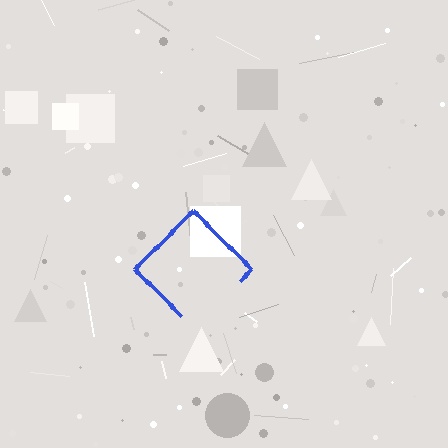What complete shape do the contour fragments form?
The contour fragments form a diamond.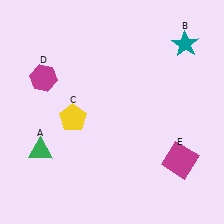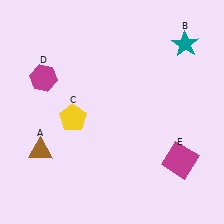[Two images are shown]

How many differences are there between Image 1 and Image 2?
There is 1 difference between the two images.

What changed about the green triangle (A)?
In Image 1, A is green. In Image 2, it changed to brown.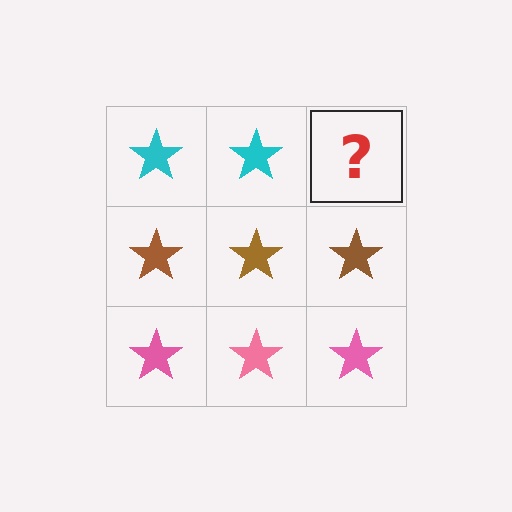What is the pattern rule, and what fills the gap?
The rule is that each row has a consistent color. The gap should be filled with a cyan star.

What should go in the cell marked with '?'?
The missing cell should contain a cyan star.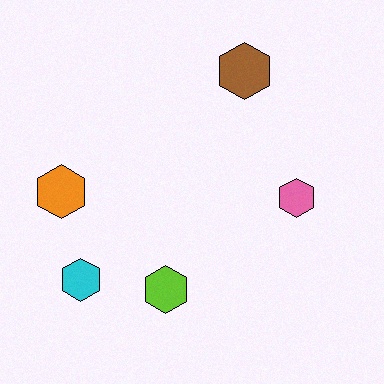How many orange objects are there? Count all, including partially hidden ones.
There is 1 orange object.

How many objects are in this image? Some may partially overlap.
There are 5 objects.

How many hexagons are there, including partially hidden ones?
There are 5 hexagons.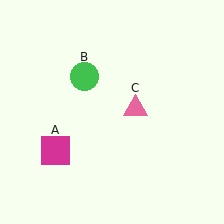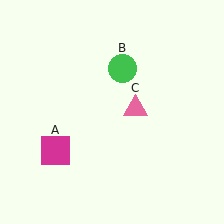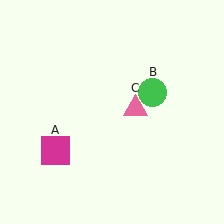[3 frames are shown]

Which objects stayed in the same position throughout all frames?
Magenta square (object A) and pink triangle (object C) remained stationary.